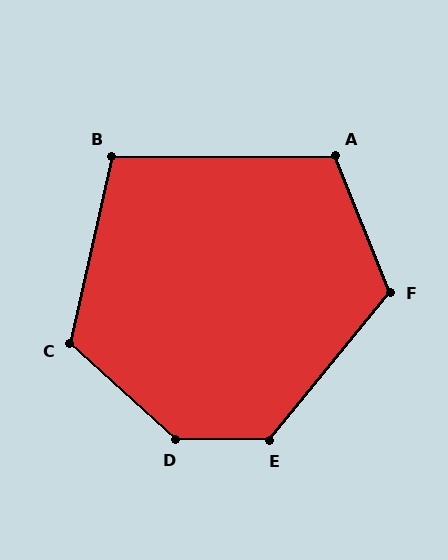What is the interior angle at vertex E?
Approximately 129 degrees (obtuse).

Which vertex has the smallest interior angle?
B, at approximately 103 degrees.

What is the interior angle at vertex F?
Approximately 119 degrees (obtuse).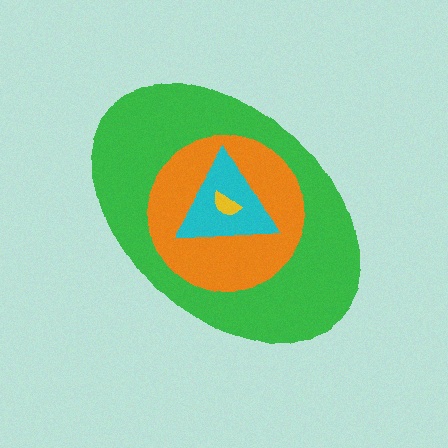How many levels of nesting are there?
4.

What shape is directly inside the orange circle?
The cyan triangle.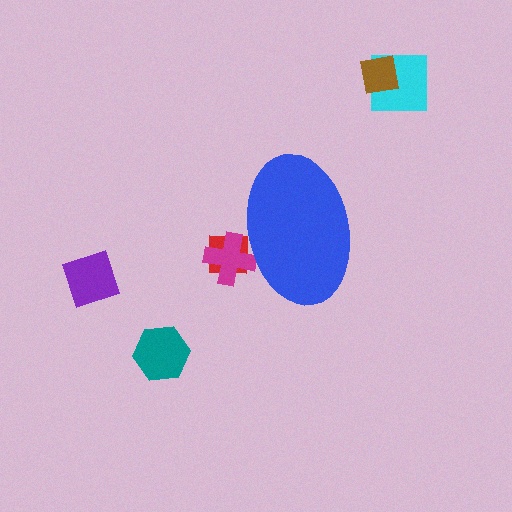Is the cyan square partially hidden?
No, the cyan square is fully visible.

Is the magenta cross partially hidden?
Yes, the magenta cross is partially hidden behind the blue ellipse.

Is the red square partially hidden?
Yes, the red square is partially hidden behind the blue ellipse.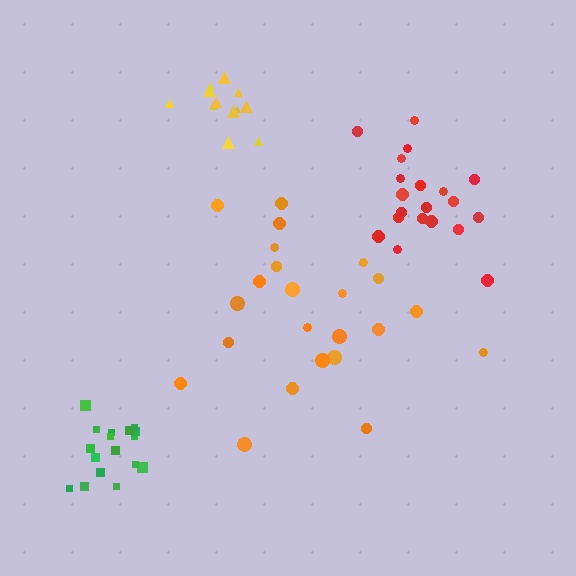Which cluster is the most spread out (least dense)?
Orange.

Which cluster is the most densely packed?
Green.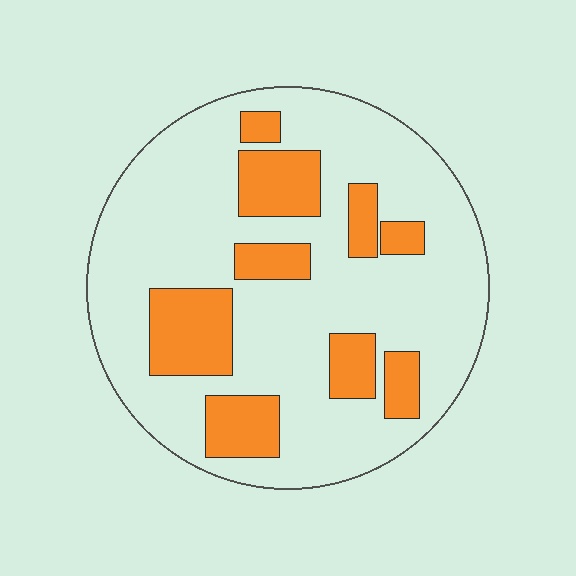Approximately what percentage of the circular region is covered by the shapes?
Approximately 25%.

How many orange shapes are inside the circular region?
9.